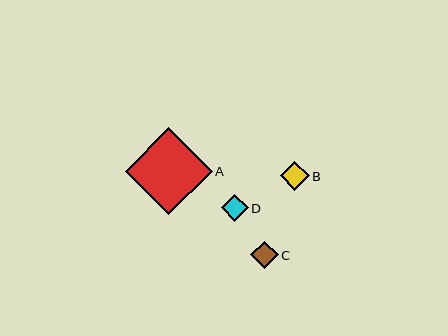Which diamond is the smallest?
Diamond D is the smallest with a size of approximately 27 pixels.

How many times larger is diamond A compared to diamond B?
Diamond A is approximately 3.0 times the size of diamond B.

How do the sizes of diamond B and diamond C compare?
Diamond B and diamond C are approximately the same size.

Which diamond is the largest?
Diamond A is the largest with a size of approximately 87 pixels.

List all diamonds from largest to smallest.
From largest to smallest: A, B, C, D.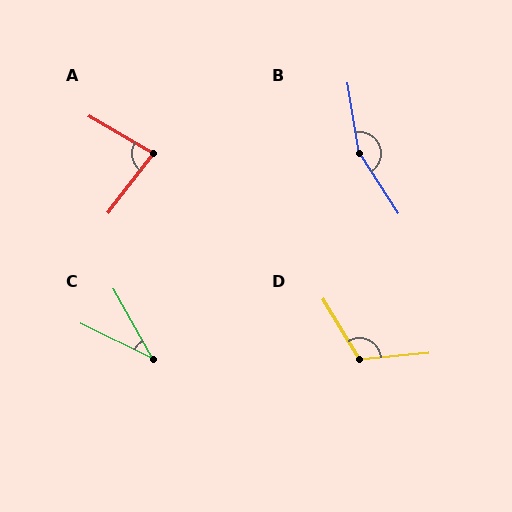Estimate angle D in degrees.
Approximately 116 degrees.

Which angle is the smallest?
C, at approximately 35 degrees.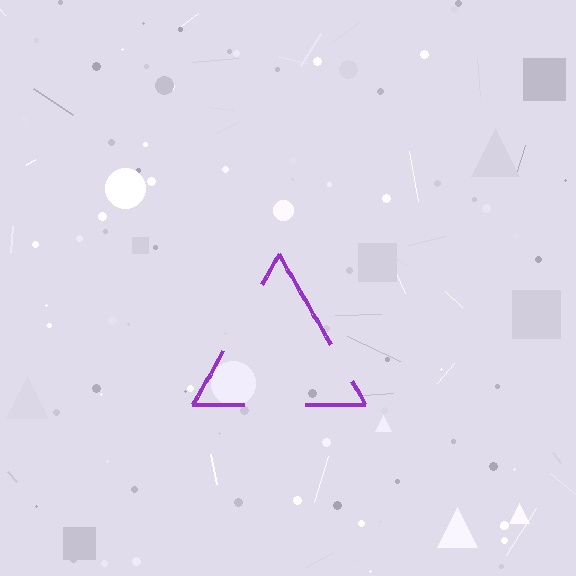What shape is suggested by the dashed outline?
The dashed outline suggests a triangle.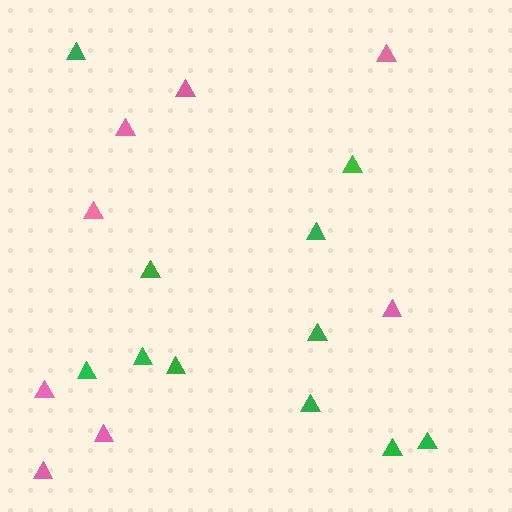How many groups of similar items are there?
There are 2 groups: one group of pink triangles (8) and one group of green triangles (11).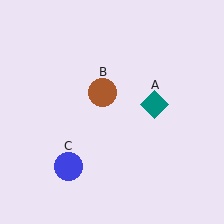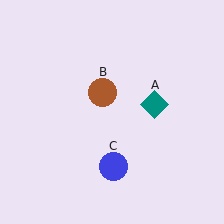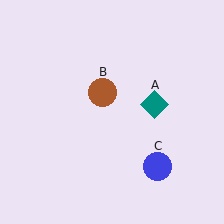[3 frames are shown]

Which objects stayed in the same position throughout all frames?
Teal diamond (object A) and brown circle (object B) remained stationary.